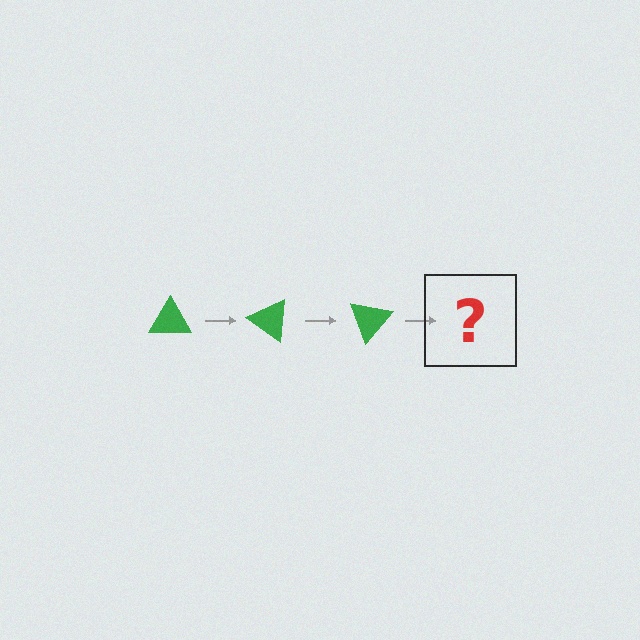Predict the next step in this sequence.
The next step is a green triangle rotated 105 degrees.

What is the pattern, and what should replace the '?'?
The pattern is that the triangle rotates 35 degrees each step. The '?' should be a green triangle rotated 105 degrees.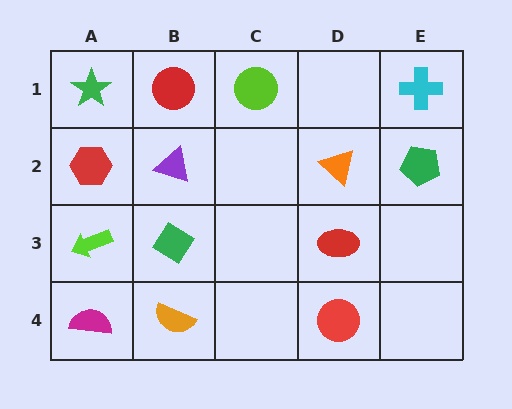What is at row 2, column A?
A red hexagon.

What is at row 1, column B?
A red circle.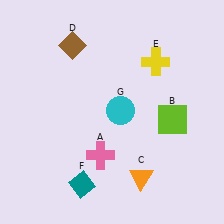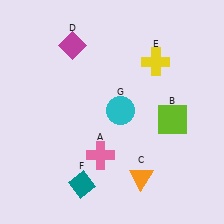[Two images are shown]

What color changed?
The diamond (D) changed from brown in Image 1 to magenta in Image 2.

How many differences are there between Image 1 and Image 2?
There is 1 difference between the two images.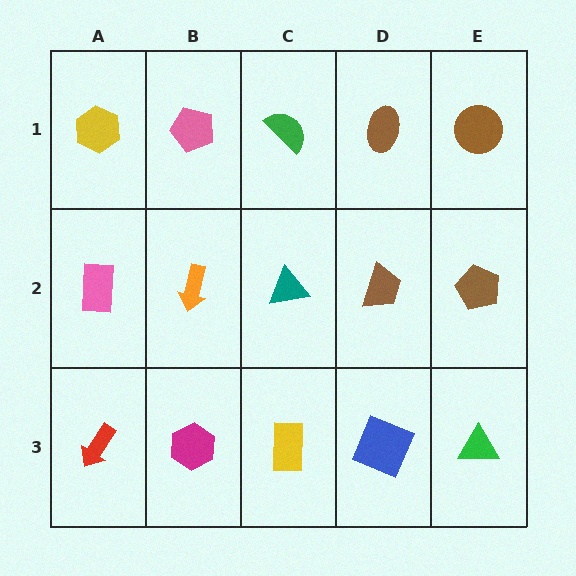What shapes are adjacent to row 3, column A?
A pink rectangle (row 2, column A), a magenta hexagon (row 3, column B).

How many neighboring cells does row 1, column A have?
2.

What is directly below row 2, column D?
A blue square.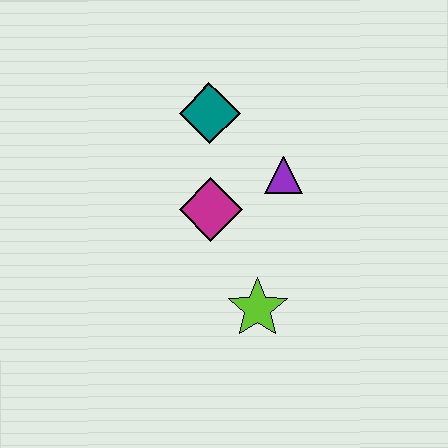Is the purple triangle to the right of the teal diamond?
Yes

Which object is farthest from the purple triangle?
The lime star is farthest from the purple triangle.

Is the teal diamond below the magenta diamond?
No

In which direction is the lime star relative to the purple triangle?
The lime star is below the purple triangle.